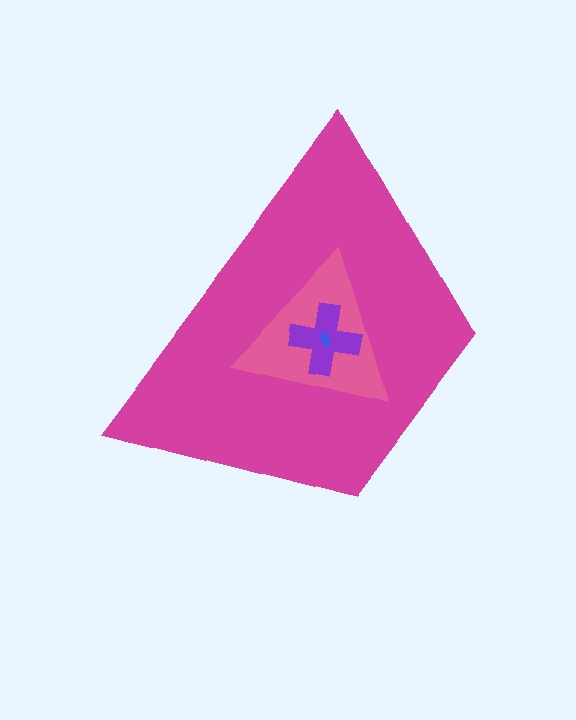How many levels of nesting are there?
4.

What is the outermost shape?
The magenta trapezoid.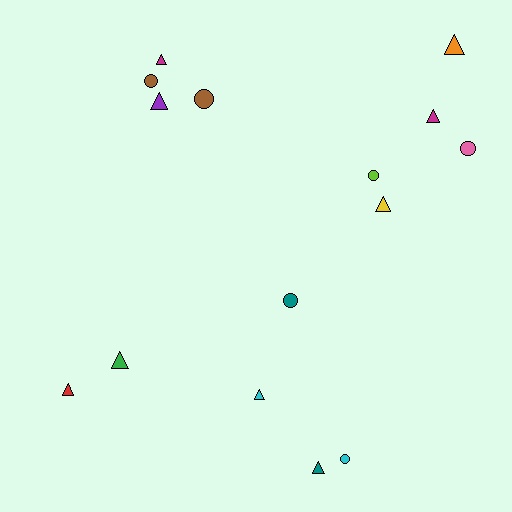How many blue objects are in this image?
There are no blue objects.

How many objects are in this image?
There are 15 objects.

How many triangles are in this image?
There are 9 triangles.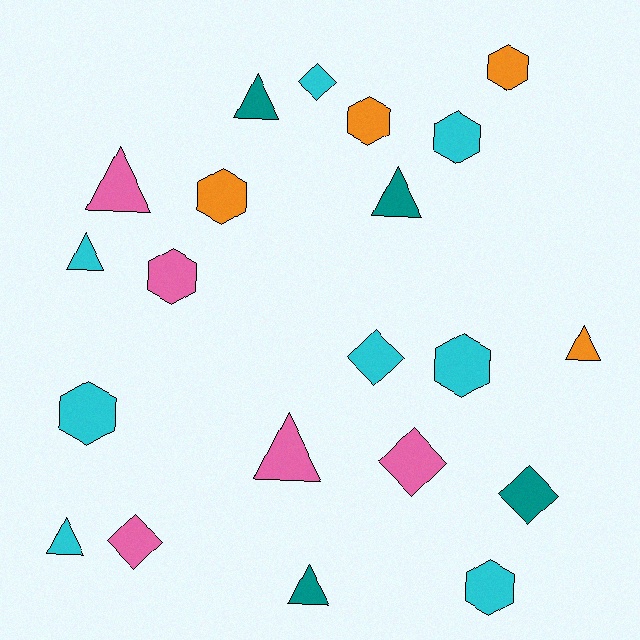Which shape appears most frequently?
Triangle, with 8 objects.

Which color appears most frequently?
Cyan, with 8 objects.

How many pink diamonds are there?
There are 2 pink diamonds.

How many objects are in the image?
There are 21 objects.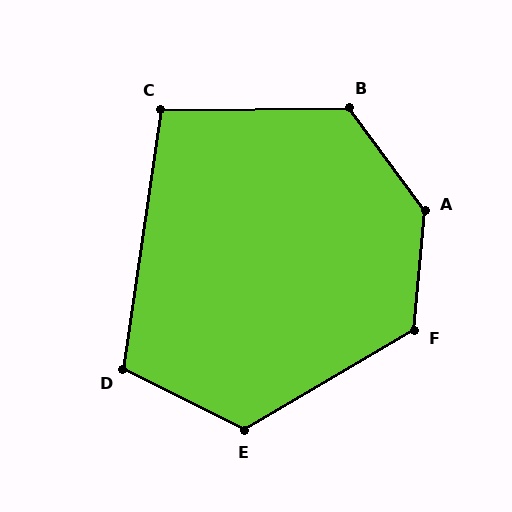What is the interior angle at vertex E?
Approximately 123 degrees (obtuse).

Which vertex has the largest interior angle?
A, at approximately 139 degrees.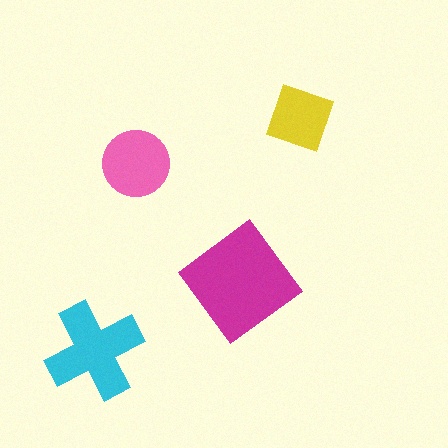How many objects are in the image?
There are 4 objects in the image.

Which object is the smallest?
The yellow diamond.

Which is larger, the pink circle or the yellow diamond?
The pink circle.